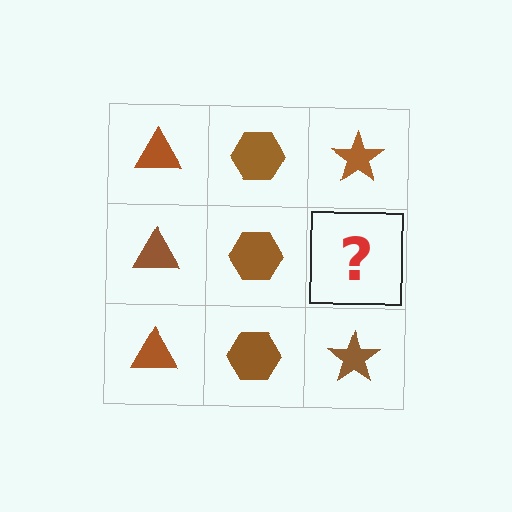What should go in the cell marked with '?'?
The missing cell should contain a brown star.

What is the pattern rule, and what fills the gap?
The rule is that each column has a consistent shape. The gap should be filled with a brown star.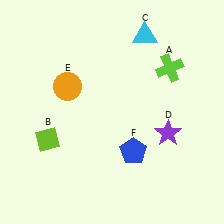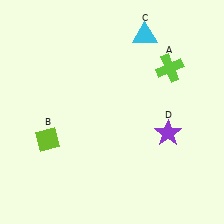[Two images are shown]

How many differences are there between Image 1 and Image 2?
There are 2 differences between the two images.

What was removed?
The orange circle (E), the blue pentagon (F) were removed in Image 2.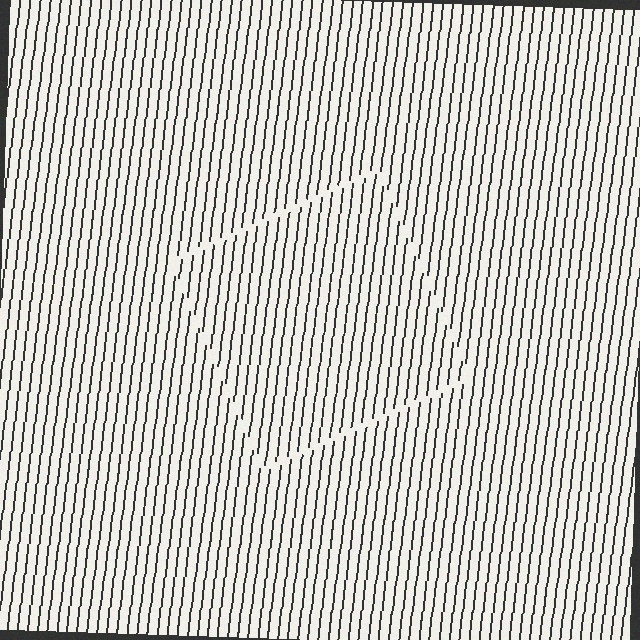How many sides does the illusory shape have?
4 sides — the line-ends trace a square.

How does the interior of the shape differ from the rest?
The interior of the shape contains the same grating, shifted by half a period — the contour is defined by the phase discontinuity where line-ends from the inner and outer gratings abut.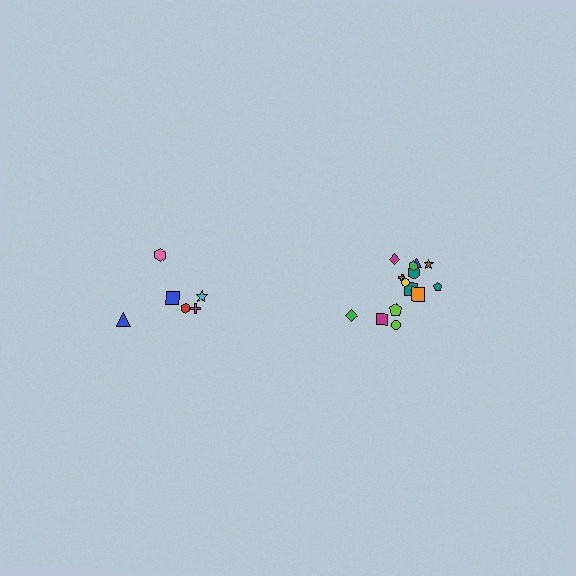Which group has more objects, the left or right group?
The right group.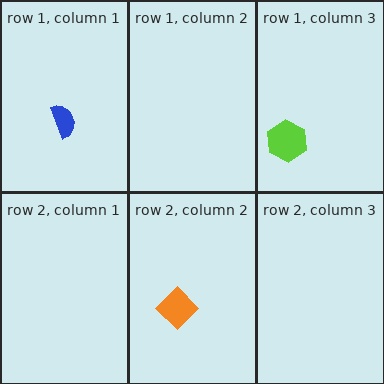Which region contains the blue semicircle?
The row 1, column 1 region.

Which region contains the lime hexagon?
The row 1, column 3 region.